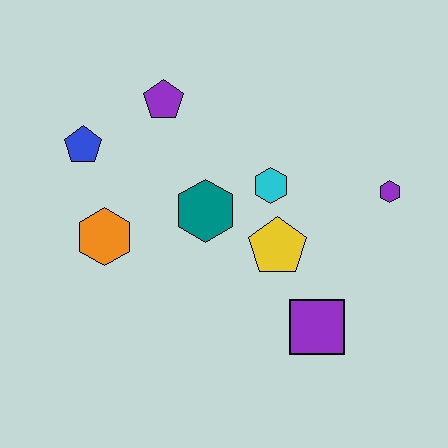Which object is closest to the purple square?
The yellow pentagon is closest to the purple square.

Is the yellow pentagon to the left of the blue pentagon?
No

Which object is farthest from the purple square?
The blue pentagon is farthest from the purple square.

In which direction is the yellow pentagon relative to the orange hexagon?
The yellow pentagon is to the right of the orange hexagon.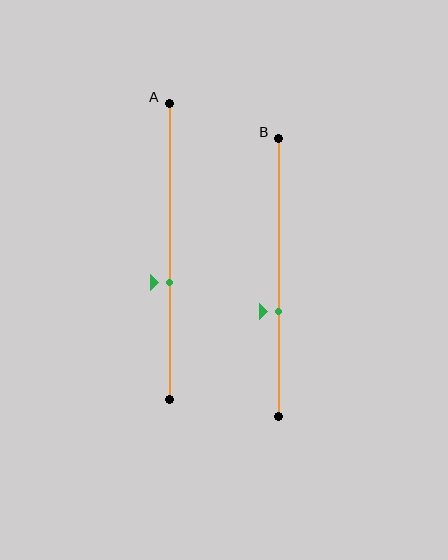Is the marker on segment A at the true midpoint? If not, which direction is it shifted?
No, the marker on segment A is shifted downward by about 11% of the segment length.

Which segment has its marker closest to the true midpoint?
Segment A has its marker closest to the true midpoint.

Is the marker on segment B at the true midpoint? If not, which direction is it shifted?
No, the marker on segment B is shifted downward by about 12% of the segment length.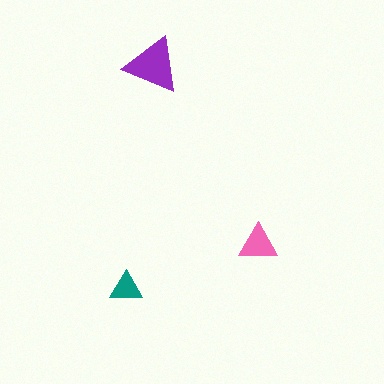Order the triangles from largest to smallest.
the purple one, the pink one, the teal one.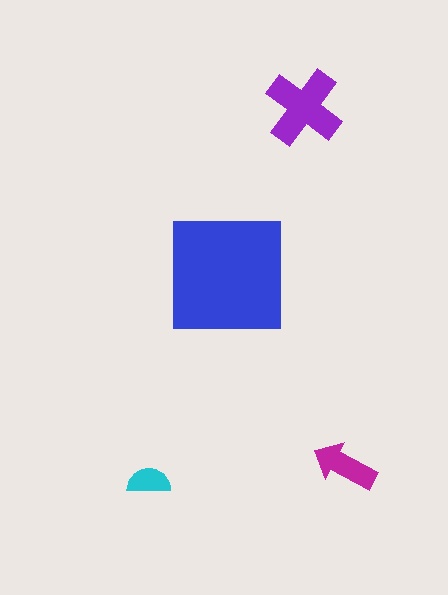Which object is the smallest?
The cyan semicircle.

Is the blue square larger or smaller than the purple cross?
Larger.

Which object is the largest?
The blue square.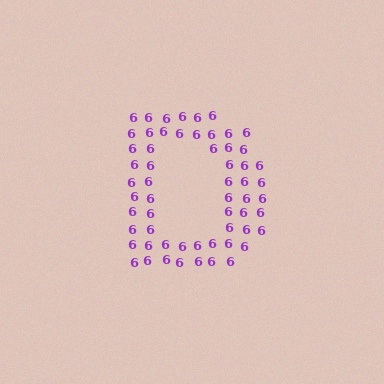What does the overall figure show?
The overall figure shows the letter D.